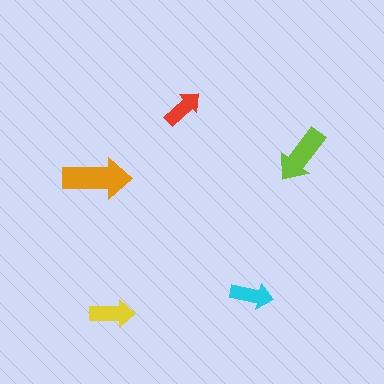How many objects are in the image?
There are 5 objects in the image.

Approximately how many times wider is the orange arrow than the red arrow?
About 1.5 times wider.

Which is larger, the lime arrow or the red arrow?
The lime one.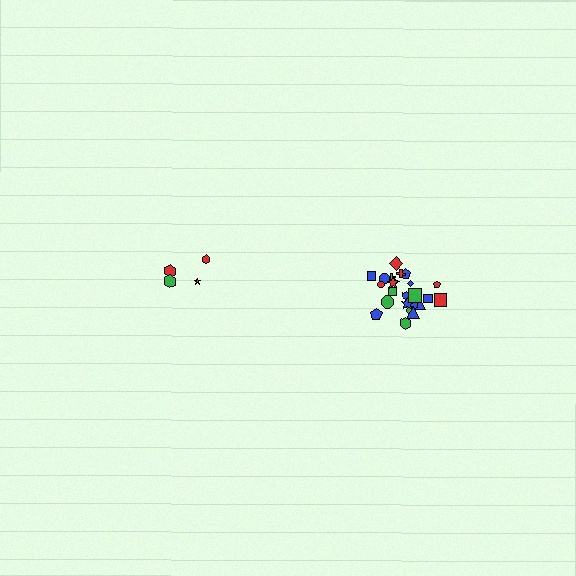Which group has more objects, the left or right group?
The right group.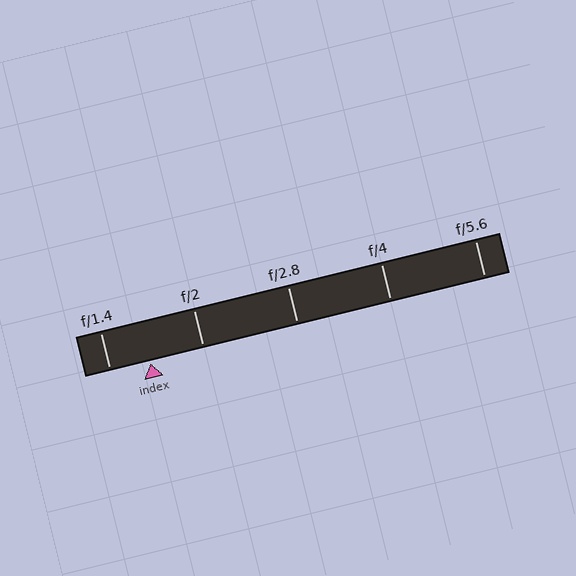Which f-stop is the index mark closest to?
The index mark is closest to f/1.4.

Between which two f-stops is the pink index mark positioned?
The index mark is between f/1.4 and f/2.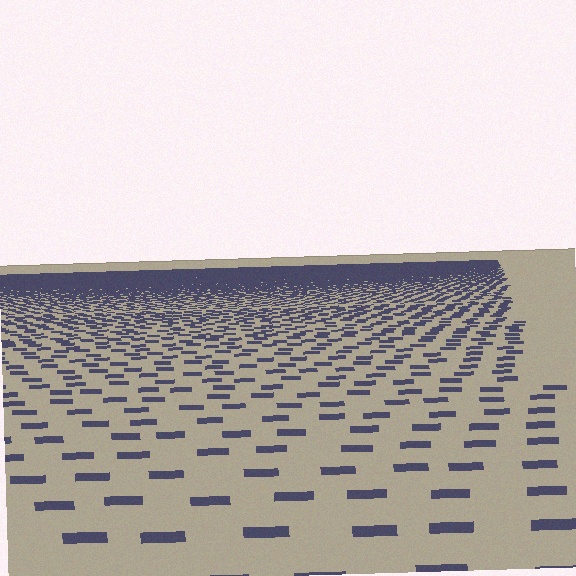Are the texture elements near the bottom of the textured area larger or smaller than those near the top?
Larger. Near the bottom, elements are closer to the viewer and appear at a bigger on-screen size.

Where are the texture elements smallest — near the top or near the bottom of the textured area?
Near the top.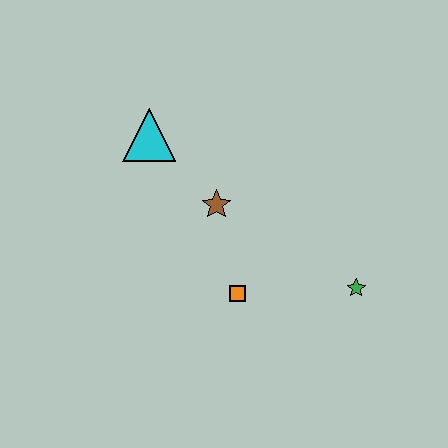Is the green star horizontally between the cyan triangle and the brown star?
No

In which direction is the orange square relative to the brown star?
The orange square is below the brown star.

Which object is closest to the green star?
The orange square is closest to the green star.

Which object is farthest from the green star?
The cyan triangle is farthest from the green star.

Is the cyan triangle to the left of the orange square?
Yes